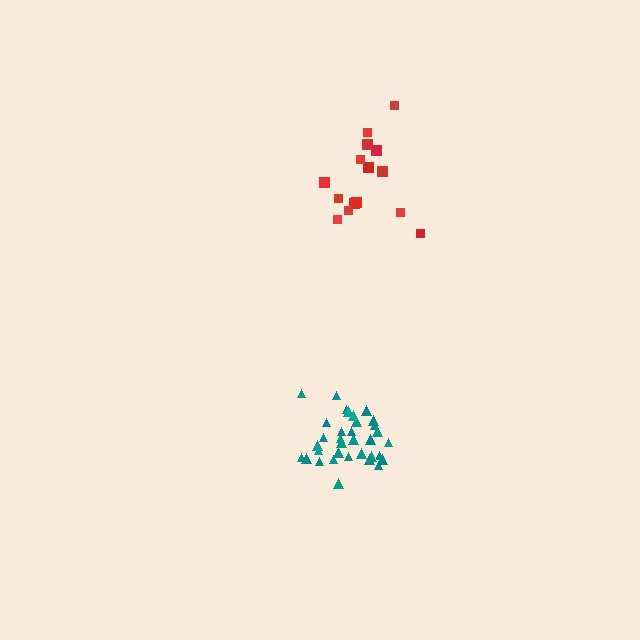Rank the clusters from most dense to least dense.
teal, red.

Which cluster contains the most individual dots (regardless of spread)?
Teal (34).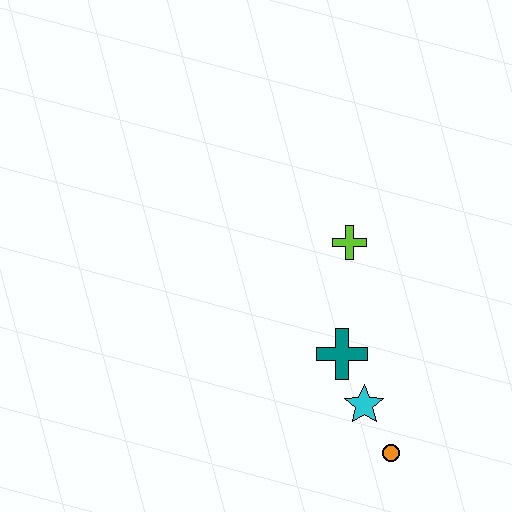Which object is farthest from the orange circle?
The lime cross is farthest from the orange circle.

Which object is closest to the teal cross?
The cyan star is closest to the teal cross.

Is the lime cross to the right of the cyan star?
No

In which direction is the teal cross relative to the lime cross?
The teal cross is below the lime cross.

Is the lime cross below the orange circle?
No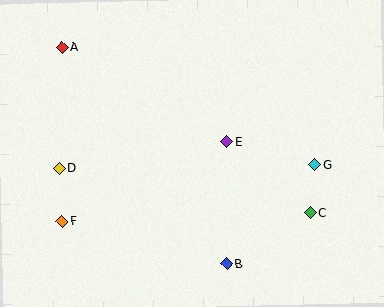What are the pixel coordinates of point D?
Point D is at (60, 168).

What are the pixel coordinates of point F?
Point F is at (62, 221).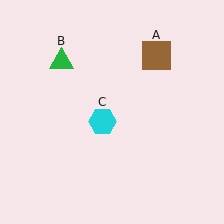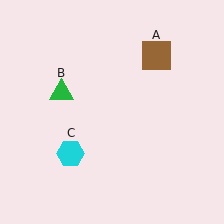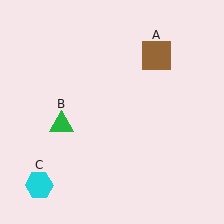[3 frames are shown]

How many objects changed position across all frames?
2 objects changed position: green triangle (object B), cyan hexagon (object C).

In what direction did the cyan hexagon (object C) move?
The cyan hexagon (object C) moved down and to the left.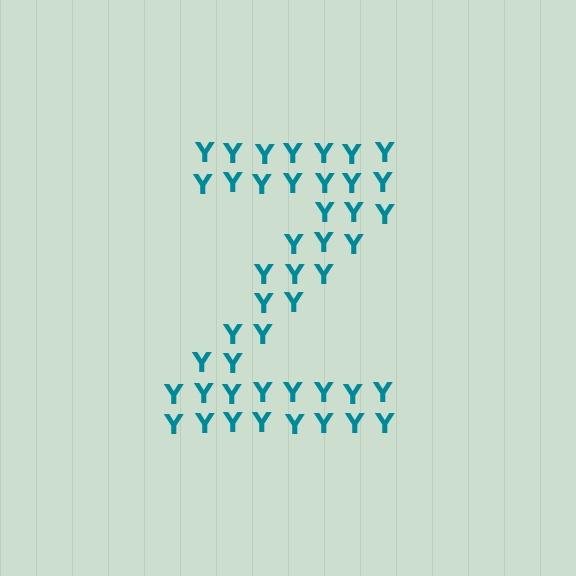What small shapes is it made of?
It is made of small letter Y's.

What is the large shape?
The large shape is the letter Z.